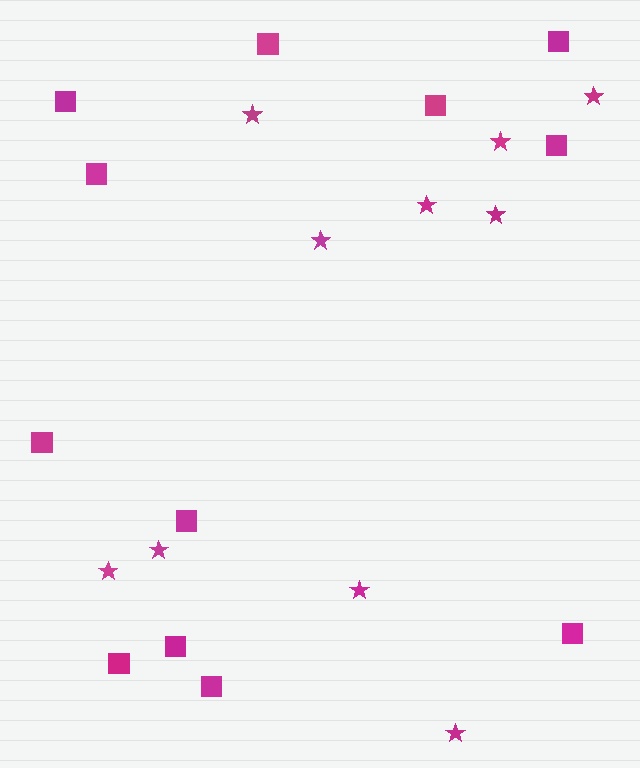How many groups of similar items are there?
There are 2 groups: one group of squares (12) and one group of stars (10).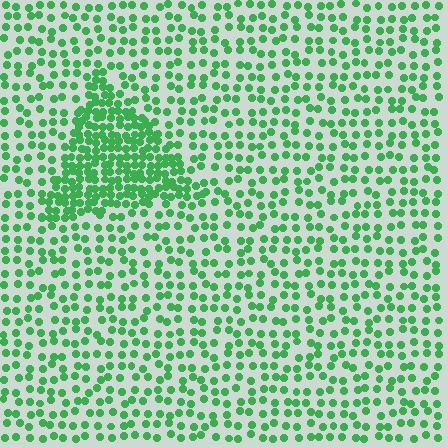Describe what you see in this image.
The image contains small green elements arranged at two different densities. A triangle-shaped region is visible where the elements are more densely packed than the surrounding area.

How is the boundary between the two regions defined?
The boundary is defined by a change in element density (approximately 2.3x ratio). All elements are the same color, size, and shape.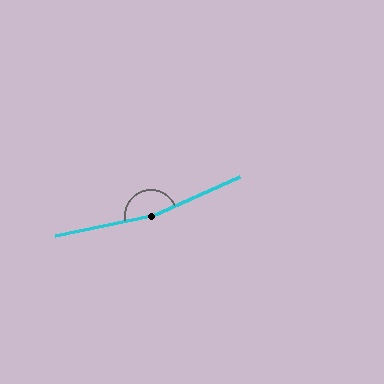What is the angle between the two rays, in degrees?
Approximately 168 degrees.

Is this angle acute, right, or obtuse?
It is obtuse.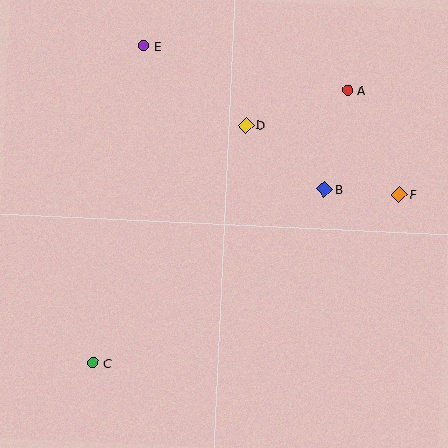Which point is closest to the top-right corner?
Point A is closest to the top-right corner.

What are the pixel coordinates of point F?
Point F is at (399, 194).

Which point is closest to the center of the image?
Point D at (246, 125) is closest to the center.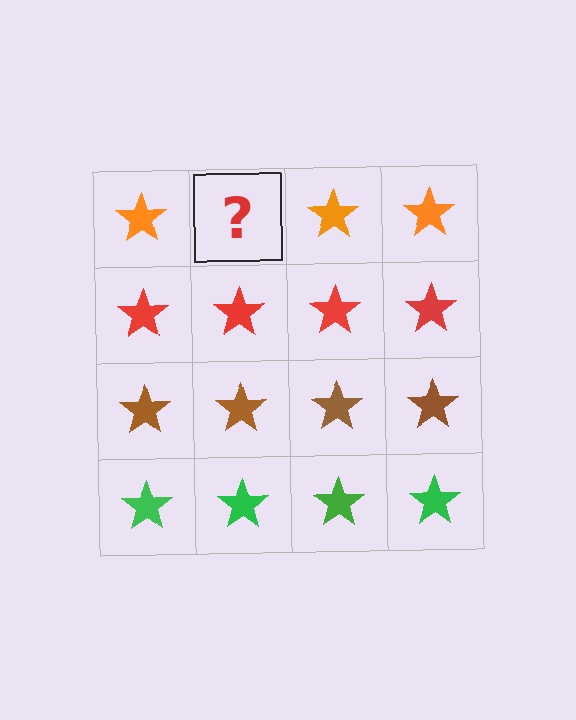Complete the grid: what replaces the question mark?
The question mark should be replaced with an orange star.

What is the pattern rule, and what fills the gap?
The rule is that each row has a consistent color. The gap should be filled with an orange star.